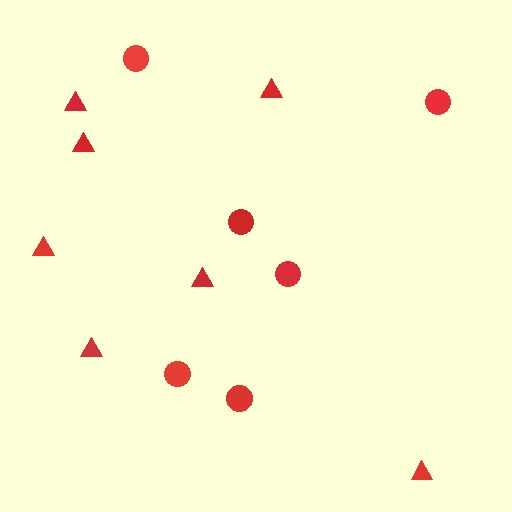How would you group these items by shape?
There are 2 groups: one group of circles (6) and one group of triangles (7).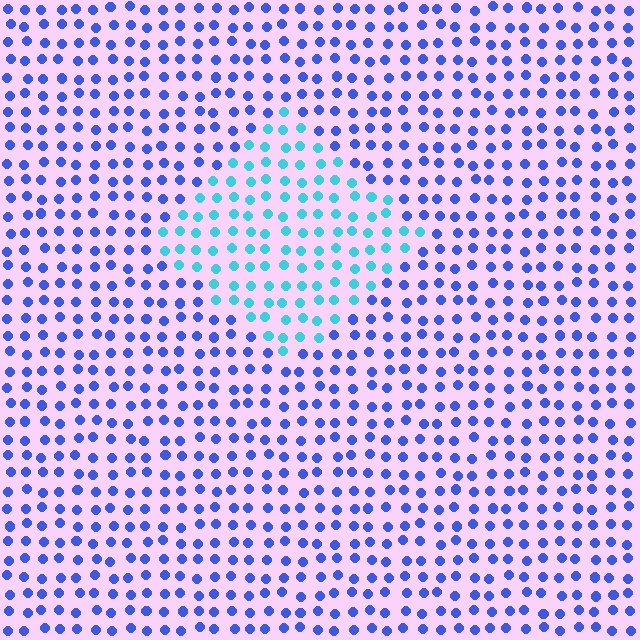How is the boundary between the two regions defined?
The boundary is defined purely by a slight shift in hue (about 45 degrees). Spacing, size, and orientation are identical on both sides.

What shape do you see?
I see a diamond.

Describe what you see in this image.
The image is filled with small blue elements in a uniform arrangement. A diamond-shaped region is visible where the elements are tinted to a slightly different hue, forming a subtle color boundary.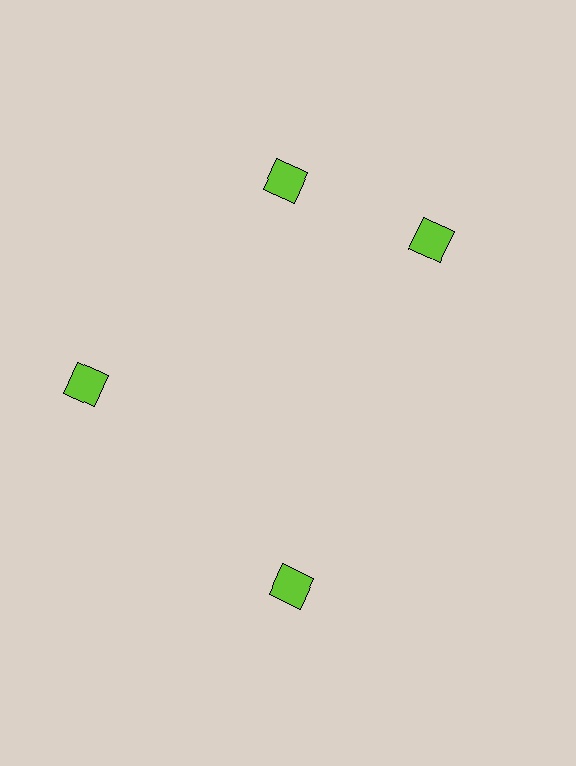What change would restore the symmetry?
The symmetry would be restored by rotating it back into even spacing with its neighbors so that all 4 diamonds sit at equal angles and equal distance from the center.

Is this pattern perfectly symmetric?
No. The 4 lime diamonds are arranged in a ring, but one element near the 3 o'clock position is rotated out of alignment along the ring, breaking the 4-fold rotational symmetry.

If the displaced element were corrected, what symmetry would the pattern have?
It would have 4-fold rotational symmetry — the pattern would map onto itself every 90 degrees.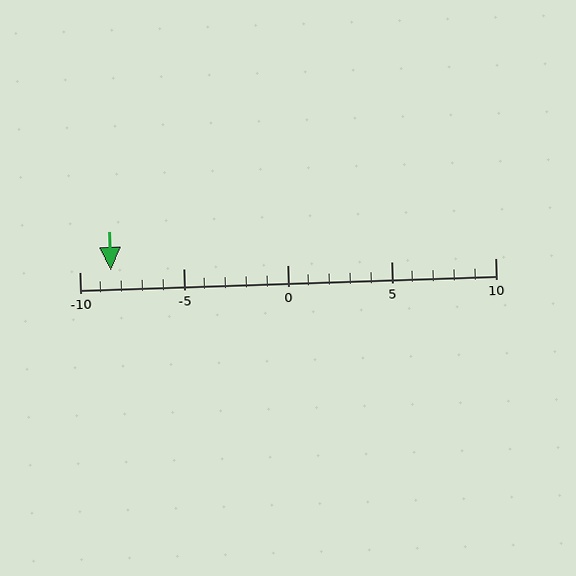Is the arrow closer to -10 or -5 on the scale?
The arrow is closer to -10.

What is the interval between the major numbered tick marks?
The major tick marks are spaced 5 units apart.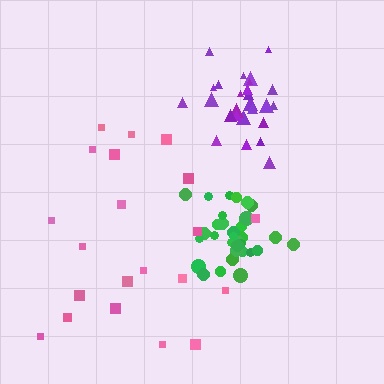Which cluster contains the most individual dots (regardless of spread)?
Green (32).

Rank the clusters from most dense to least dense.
green, purple, pink.